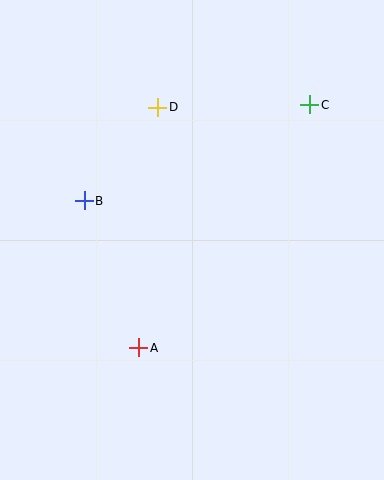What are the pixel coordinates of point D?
Point D is at (158, 107).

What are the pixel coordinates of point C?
Point C is at (310, 105).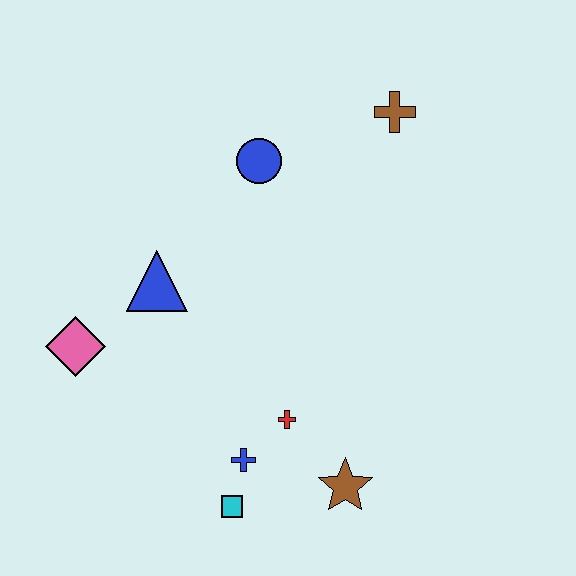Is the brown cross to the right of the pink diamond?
Yes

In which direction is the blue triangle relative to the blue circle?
The blue triangle is below the blue circle.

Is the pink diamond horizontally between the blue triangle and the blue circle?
No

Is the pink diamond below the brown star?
No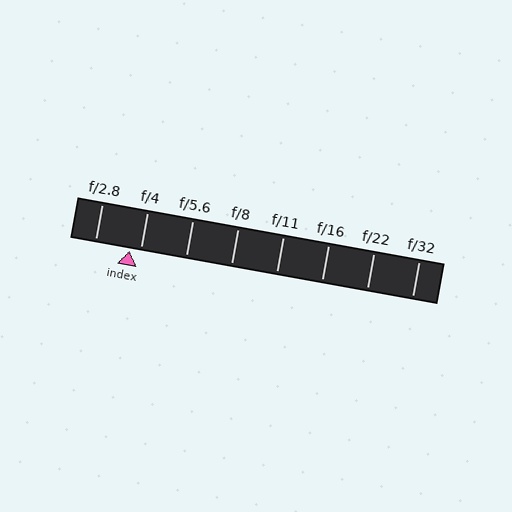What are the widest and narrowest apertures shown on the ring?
The widest aperture shown is f/2.8 and the narrowest is f/32.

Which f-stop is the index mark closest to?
The index mark is closest to f/4.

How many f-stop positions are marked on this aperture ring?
There are 8 f-stop positions marked.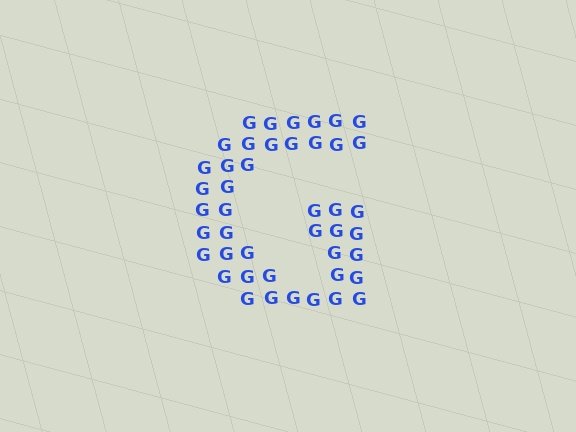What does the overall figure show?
The overall figure shows the letter G.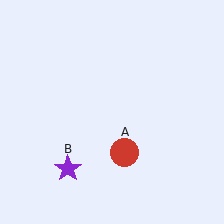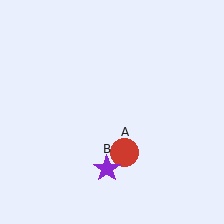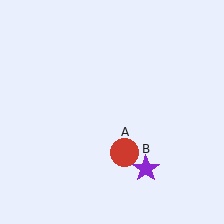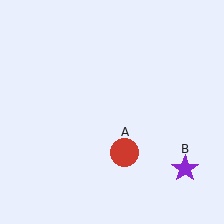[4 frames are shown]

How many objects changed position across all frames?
1 object changed position: purple star (object B).